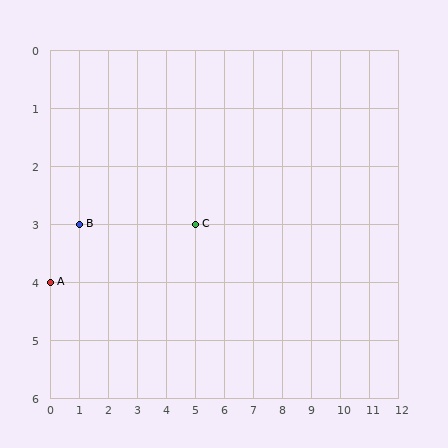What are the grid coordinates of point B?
Point B is at grid coordinates (1, 3).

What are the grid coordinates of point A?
Point A is at grid coordinates (0, 4).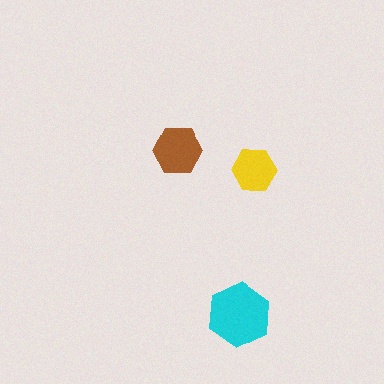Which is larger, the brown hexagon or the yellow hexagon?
The brown one.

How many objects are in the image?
There are 3 objects in the image.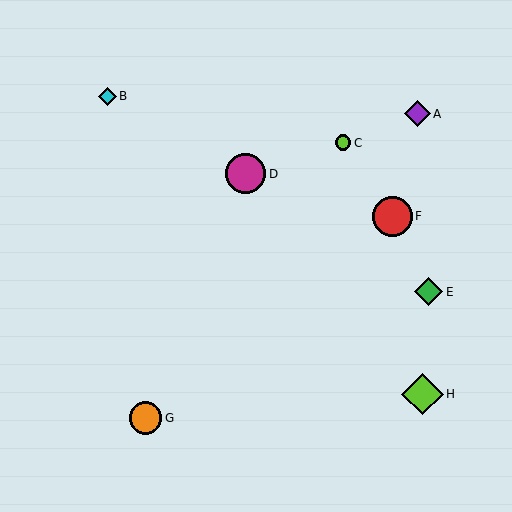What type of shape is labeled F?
Shape F is a red circle.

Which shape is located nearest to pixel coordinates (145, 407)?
The orange circle (labeled G) at (145, 418) is nearest to that location.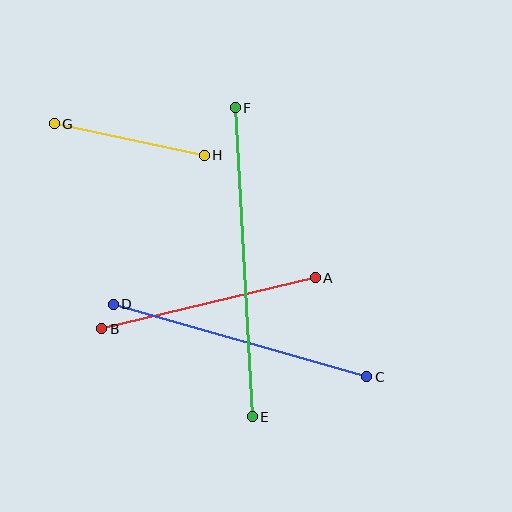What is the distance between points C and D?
The distance is approximately 264 pixels.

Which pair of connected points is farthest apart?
Points E and F are farthest apart.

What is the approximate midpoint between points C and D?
The midpoint is at approximately (240, 341) pixels.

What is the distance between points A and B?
The distance is approximately 220 pixels.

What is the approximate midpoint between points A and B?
The midpoint is at approximately (208, 303) pixels.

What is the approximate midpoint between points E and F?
The midpoint is at approximately (244, 262) pixels.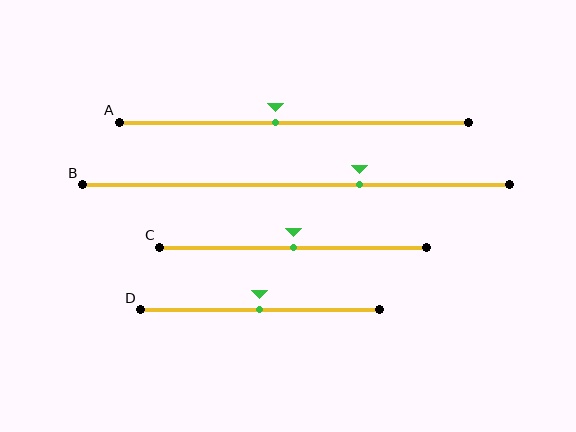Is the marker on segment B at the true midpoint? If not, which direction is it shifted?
No, the marker on segment B is shifted to the right by about 15% of the segment length.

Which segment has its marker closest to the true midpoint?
Segment C has its marker closest to the true midpoint.